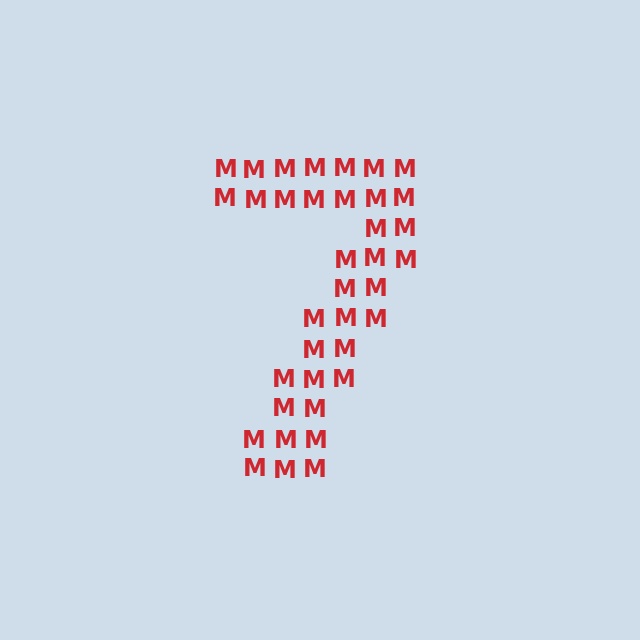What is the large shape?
The large shape is the digit 7.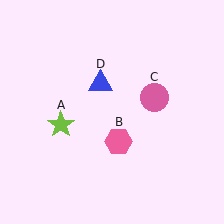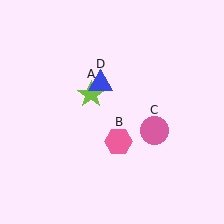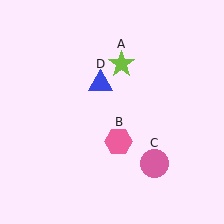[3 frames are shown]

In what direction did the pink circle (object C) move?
The pink circle (object C) moved down.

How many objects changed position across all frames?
2 objects changed position: lime star (object A), pink circle (object C).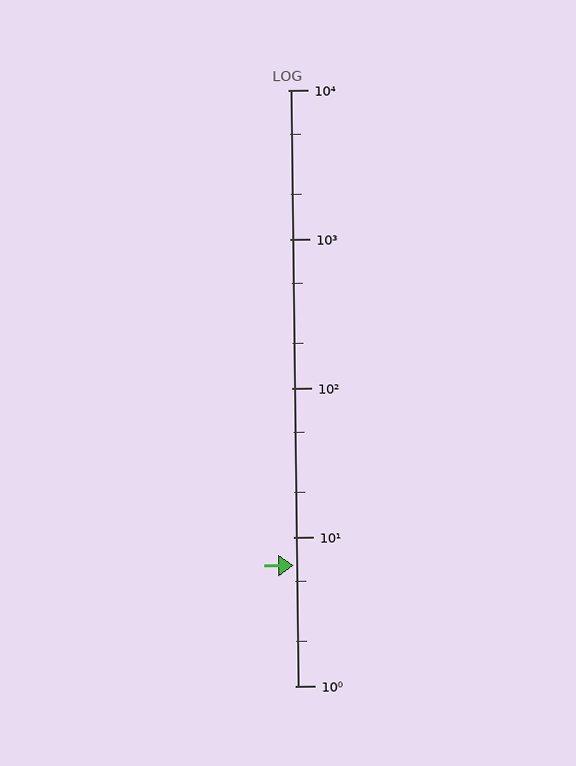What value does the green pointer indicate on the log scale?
The pointer indicates approximately 6.4.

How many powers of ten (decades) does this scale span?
The scale spans 4 decades, from 1 to 10000.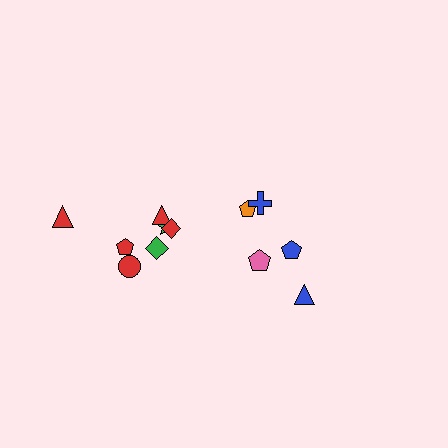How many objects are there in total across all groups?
There are 12 objects.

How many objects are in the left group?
There are 7 objects.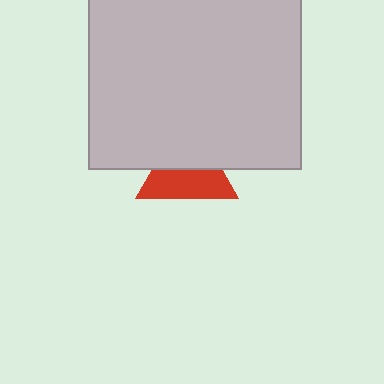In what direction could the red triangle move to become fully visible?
The red triangle could move down. That would shift it out from behind the light gray rectangle entirely.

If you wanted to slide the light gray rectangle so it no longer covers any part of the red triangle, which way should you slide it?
Slide it up — that is the most direct way to separate the two shapes.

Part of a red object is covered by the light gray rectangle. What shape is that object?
It is a triangle.